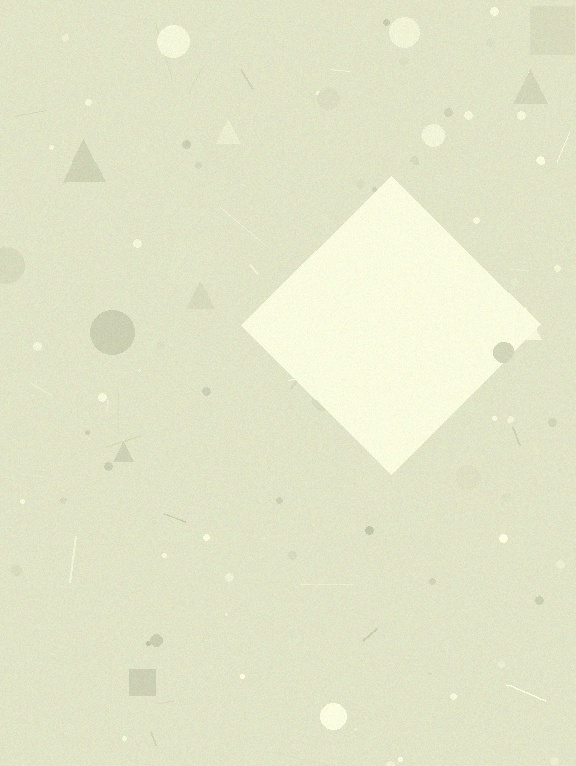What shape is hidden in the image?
A diamond is hidden in the image.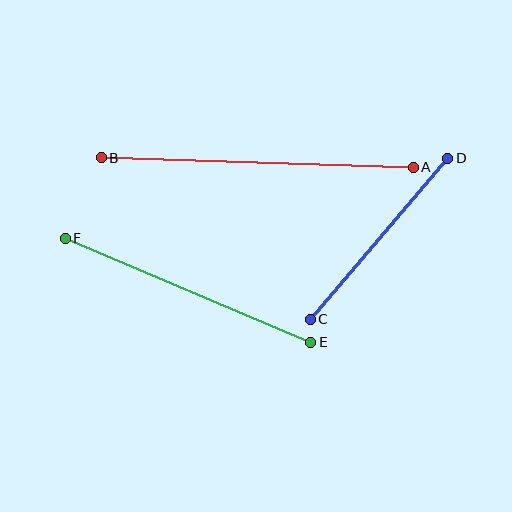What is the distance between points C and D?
The distance is approximately 212 pixels.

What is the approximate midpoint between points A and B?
The midpoint is at approximately (257, 163) pixels.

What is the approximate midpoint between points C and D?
The midpoint is at approximately (379, 239) pixels.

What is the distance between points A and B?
The distance is approximately 312 pixels.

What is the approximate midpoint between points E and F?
The midpoint is at approximately (188, 290) pixels.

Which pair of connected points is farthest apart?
Points A and B are farthest apart.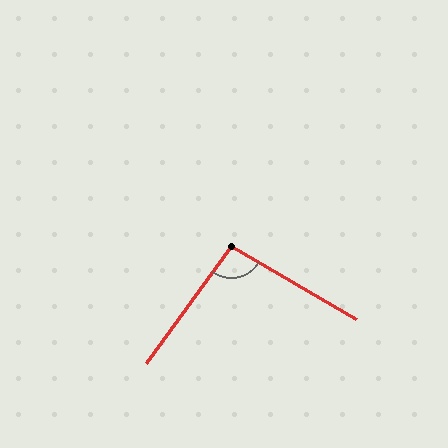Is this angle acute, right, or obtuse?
It is obtuse.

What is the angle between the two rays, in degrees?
Approximately 96 degrees.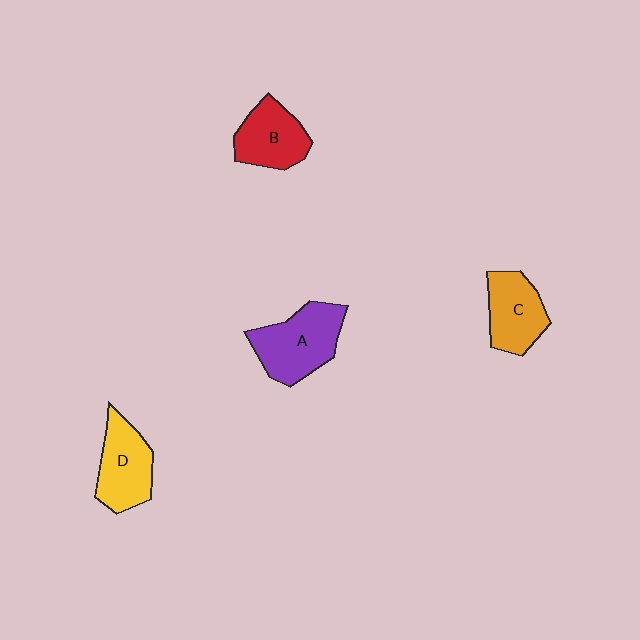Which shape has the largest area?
Shape A (purple).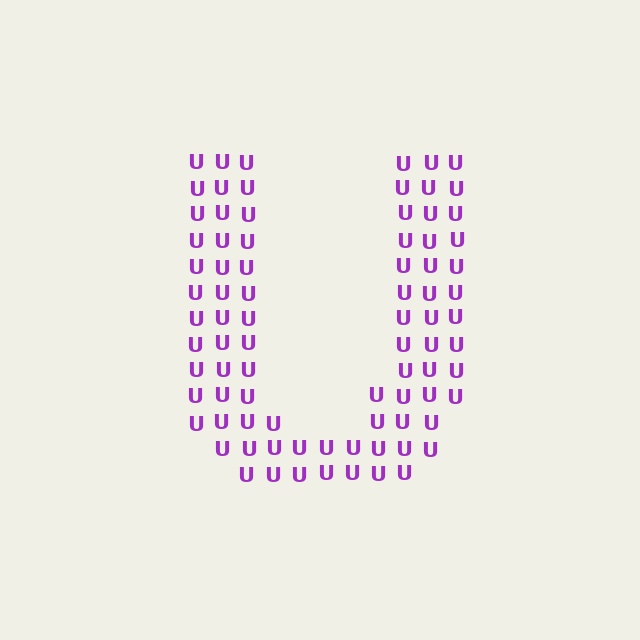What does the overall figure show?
The overall figure shows the letter U.